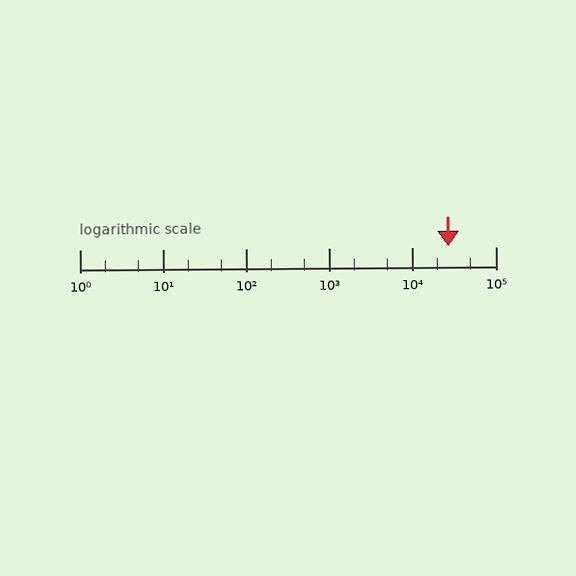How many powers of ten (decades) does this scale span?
The scale spans 5 decades, from 1 to 100000.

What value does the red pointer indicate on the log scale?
The pointer indicates approximately 27000.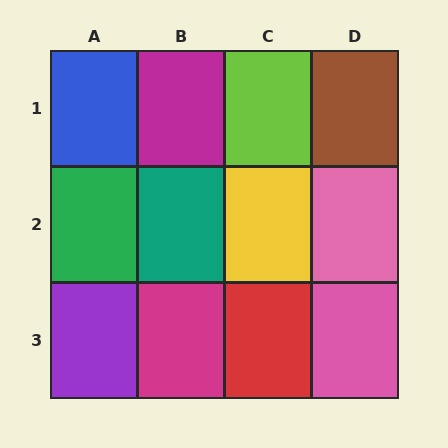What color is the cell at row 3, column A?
Purple.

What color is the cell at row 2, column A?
Green.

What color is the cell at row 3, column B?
Magenta.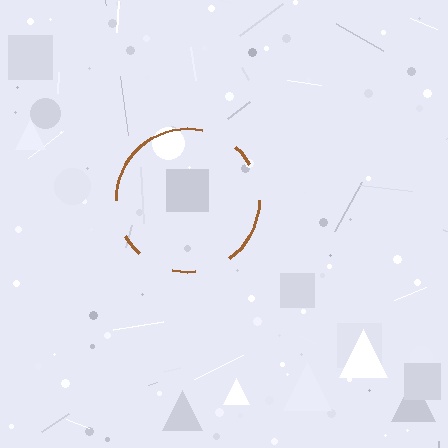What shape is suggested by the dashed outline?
The dashed outline suggests a circle.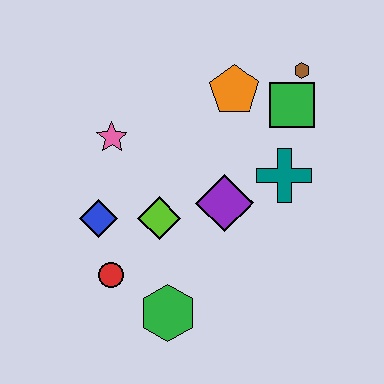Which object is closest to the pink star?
The blue diamond is closest to the pink star.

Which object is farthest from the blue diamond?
The brown hexagon is farthest from the blue diamond.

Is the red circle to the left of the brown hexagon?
Yes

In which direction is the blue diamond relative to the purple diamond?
The blue diamond is to the left of the purple diamond.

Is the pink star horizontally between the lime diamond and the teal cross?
No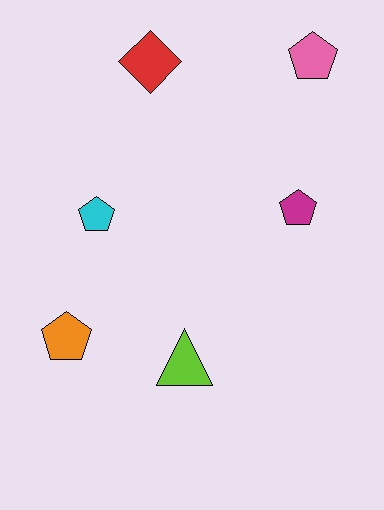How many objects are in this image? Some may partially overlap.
There are 6 objects.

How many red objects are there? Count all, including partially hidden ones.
There is 1 red object.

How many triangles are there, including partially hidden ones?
There is 1 triangle.